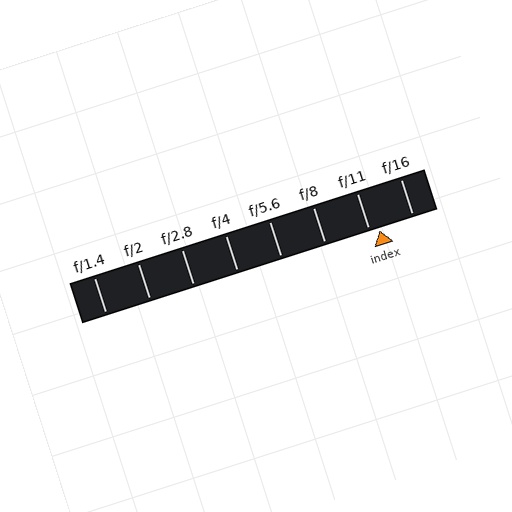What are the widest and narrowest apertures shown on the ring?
The widest aperture shown is f/1.4 and the narrowest is f/16.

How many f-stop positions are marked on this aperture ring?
There are 8 f-stop positions marked.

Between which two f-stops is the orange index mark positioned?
The index mark is between f/11 and f/16.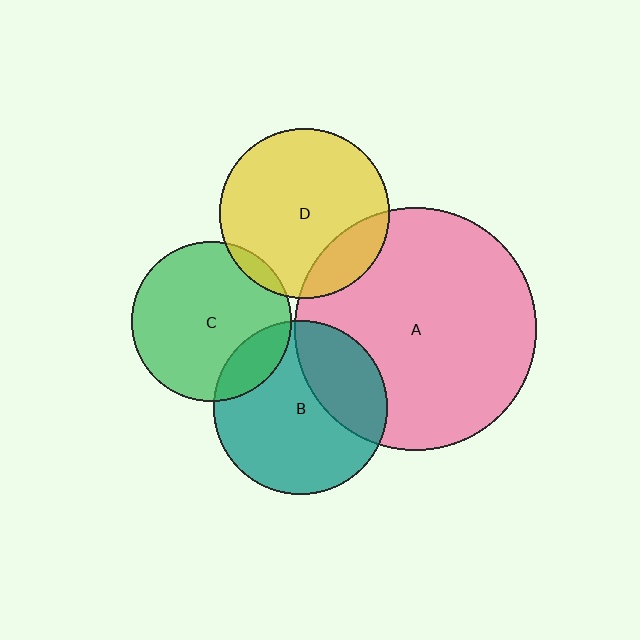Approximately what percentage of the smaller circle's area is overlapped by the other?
Approximately 15%.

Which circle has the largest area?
Circle A (pink).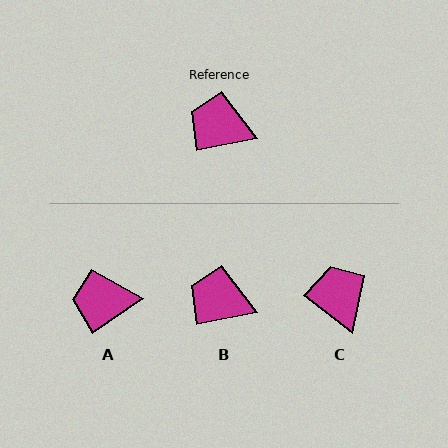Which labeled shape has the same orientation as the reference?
B.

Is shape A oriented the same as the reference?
No, it is off by about 23 degrees.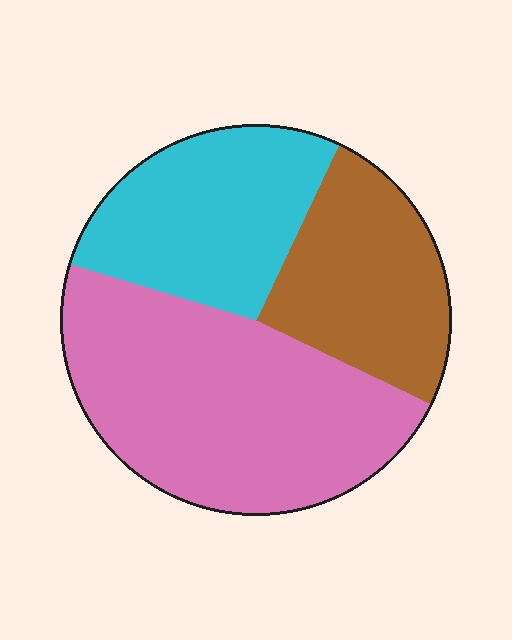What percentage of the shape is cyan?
Cyan covers 28% of the shape.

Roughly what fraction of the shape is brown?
Brown covers roughly 25% of the shape.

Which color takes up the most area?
Pink, at roughly 45%.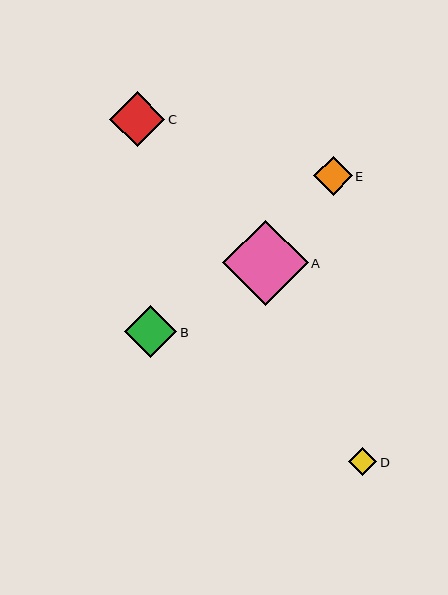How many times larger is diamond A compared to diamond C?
Diamond A is approximately 1.6 times the size of diamond C.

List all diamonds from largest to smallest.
From largest to smallest: A, C, B, E, D.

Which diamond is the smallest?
Diamond D is the smallest with a size of approximately 28 pixels.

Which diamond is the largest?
Diamond A is the largest with a size of approximately 86 pixels.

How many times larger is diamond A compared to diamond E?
Diamond A is approximately 2.2 times the size of diamond E.